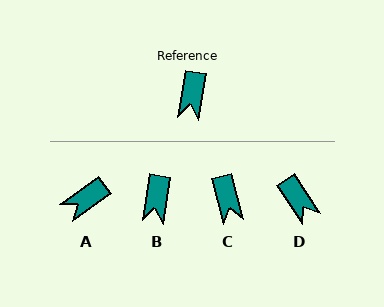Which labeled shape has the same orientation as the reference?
B.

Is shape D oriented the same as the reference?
No, it is off by about 43 degrees.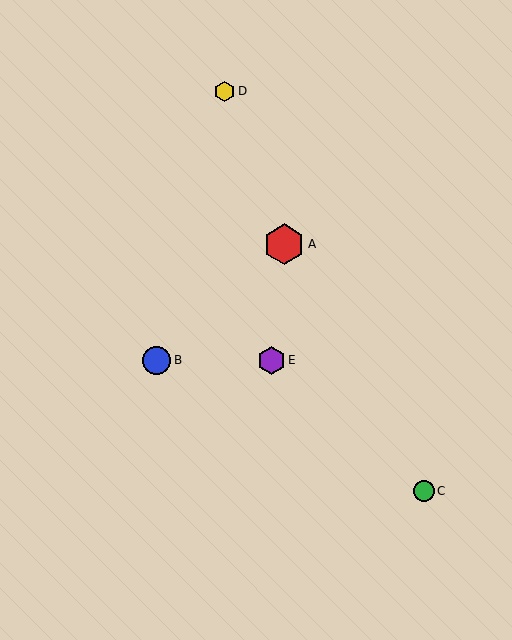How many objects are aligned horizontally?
2 objects (B, E) are aligned horizontally.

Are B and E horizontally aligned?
Yes, both are at y≈360.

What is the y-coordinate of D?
Object D is at y≈91.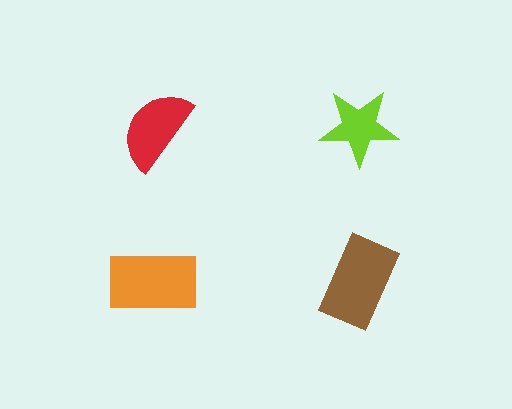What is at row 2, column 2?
A brown rectangle.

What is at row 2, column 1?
An orange rectangle.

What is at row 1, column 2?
A lime star.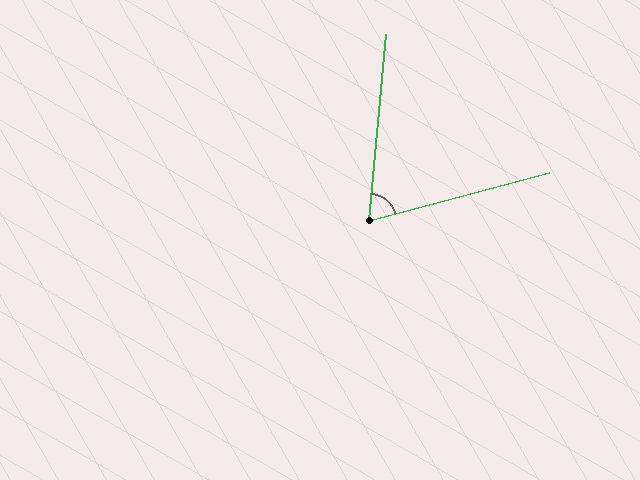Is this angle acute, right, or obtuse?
It is acute.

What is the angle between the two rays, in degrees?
Approximately 70 degrees.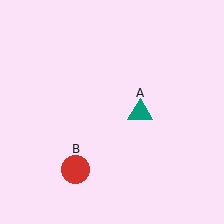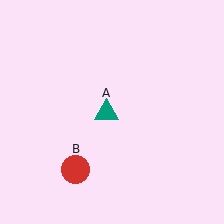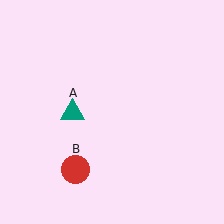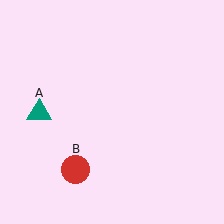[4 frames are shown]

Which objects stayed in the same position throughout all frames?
Red circle (object B) remained stationary.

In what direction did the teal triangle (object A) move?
The teal triangle (object A) moved left.